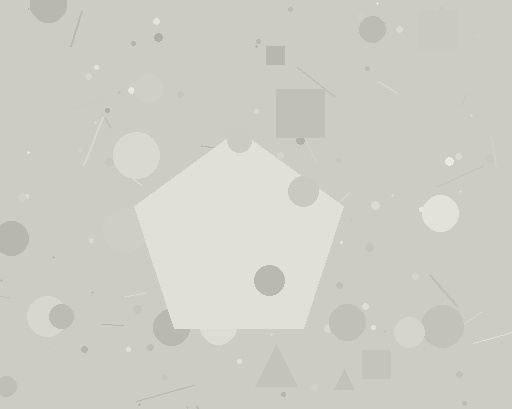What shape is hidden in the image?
A pentagon is hidden in the image.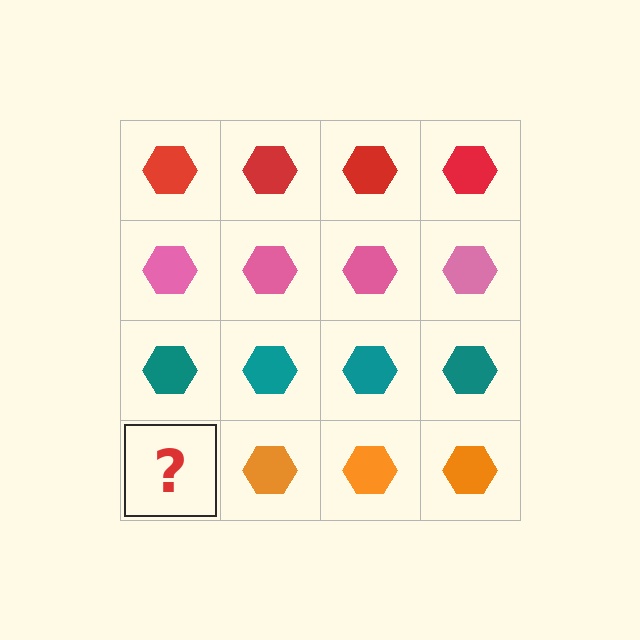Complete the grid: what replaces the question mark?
The question mark should be replaced with an orange hexagon.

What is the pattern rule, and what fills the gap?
The rule is that each row has a consistent color. The gap should be filled with an orange hexagon.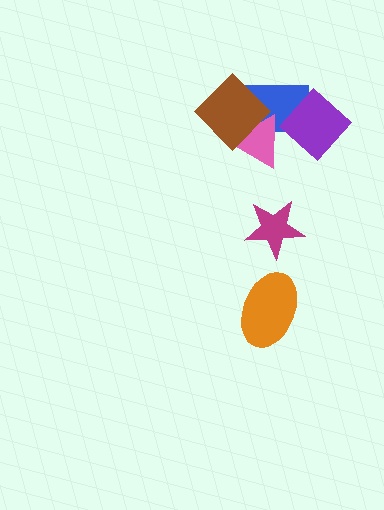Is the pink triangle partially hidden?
Yes, it is partially covered by another shape.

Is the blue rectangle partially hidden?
Yes, it is partially covered by another shape.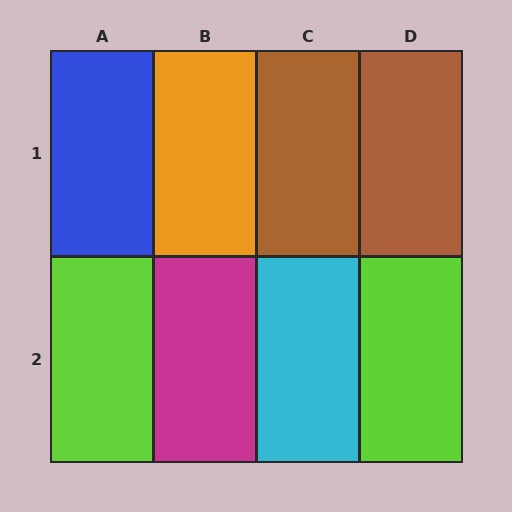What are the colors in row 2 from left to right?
Lime, magenta, cyan, lime.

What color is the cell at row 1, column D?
Brown.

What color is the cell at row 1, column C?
Brown.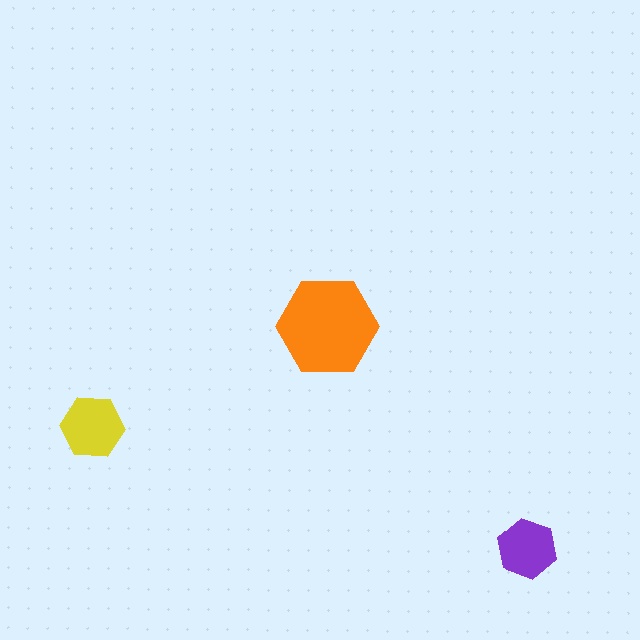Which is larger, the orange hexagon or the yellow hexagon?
The orange one.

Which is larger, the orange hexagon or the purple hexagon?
The orange one.